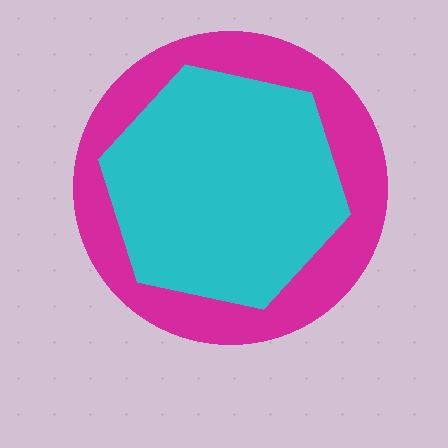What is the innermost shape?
The cyan hexagon.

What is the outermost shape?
The magenta circle.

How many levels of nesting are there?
2.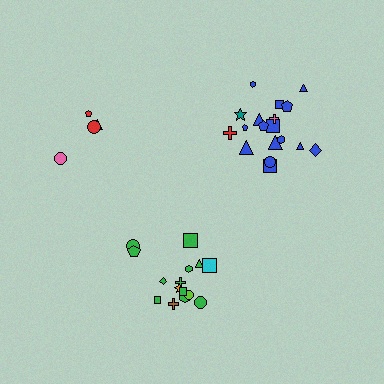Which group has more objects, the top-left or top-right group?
The top-right group.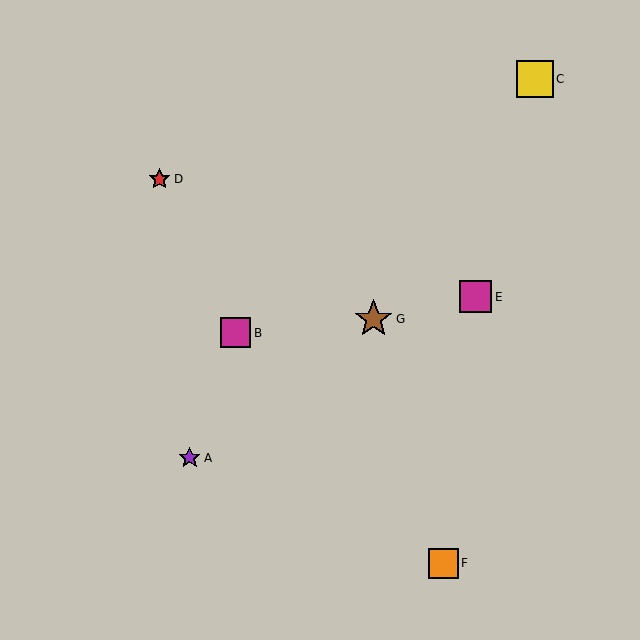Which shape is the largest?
The brown star (labeled G) is the largest.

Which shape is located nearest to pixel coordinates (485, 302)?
The magenta square (labeled E) at (476, 297) is nearest to that location.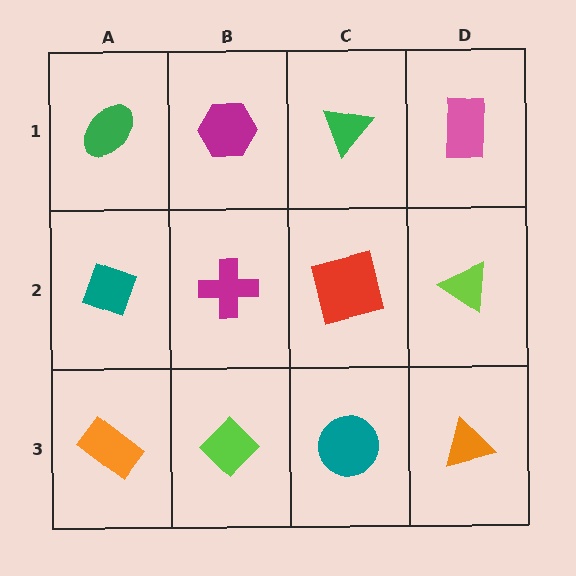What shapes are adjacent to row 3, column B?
A magenta cross (row 2, column B), an orange rectangle (row 3, column A), a teal circle (row 3, column C).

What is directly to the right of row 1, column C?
A pink rectangle.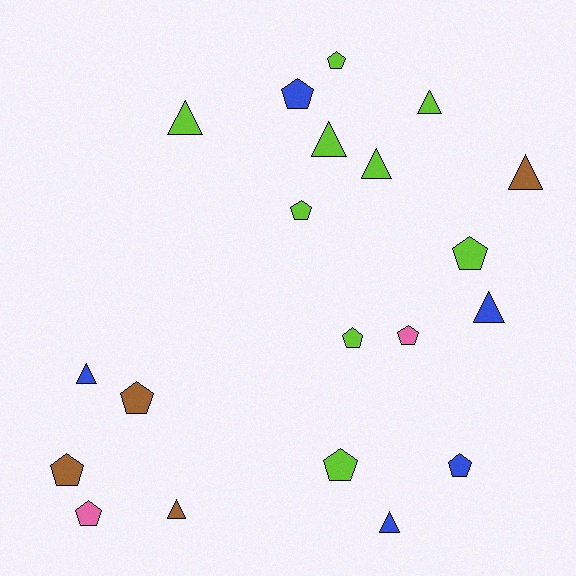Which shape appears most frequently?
Pentagon, with 11 objects.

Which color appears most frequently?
Lime, with 9 objects.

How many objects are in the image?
There are 20 objects.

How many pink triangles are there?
There are no pink triangles.